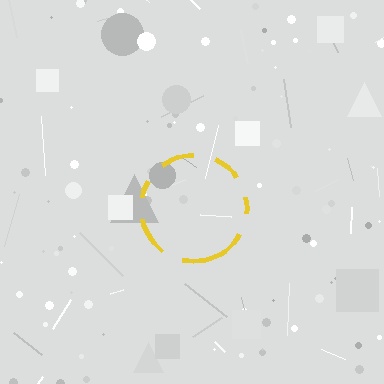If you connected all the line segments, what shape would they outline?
They would outline a circle.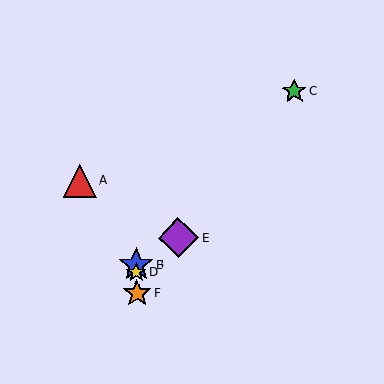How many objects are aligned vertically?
3 objects (B, D, F) are aligned vertically.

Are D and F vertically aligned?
Yes, both are at x≈136.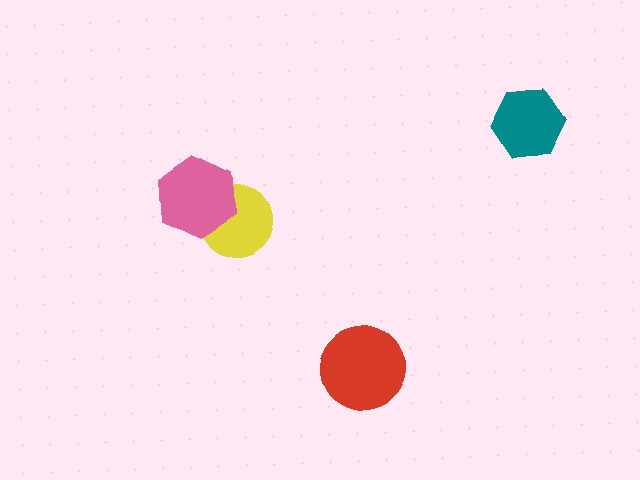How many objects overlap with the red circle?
0 objects overlap with the red circle.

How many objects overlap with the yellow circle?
1 object overlaps with the yellow circle.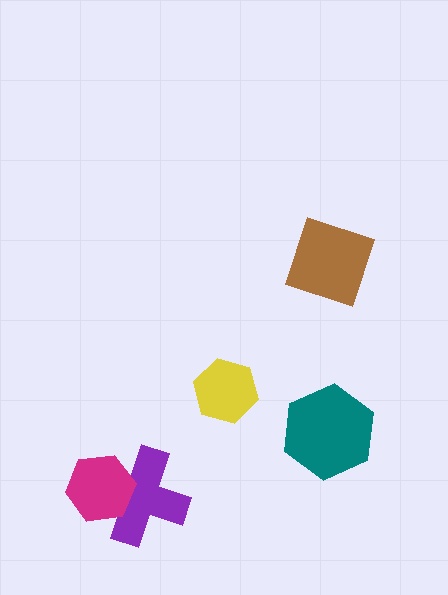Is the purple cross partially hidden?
Yes, it is partially covered by another shape.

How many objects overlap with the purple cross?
1 object overlaps with the purple cross.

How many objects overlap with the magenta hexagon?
1 object overlaps with the magenta hexagon.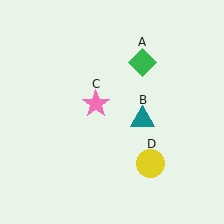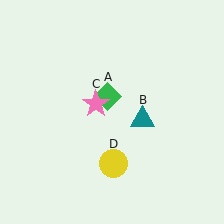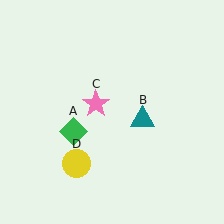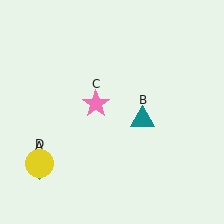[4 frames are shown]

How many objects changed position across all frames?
2 objects changed position: green diamond (object A), yellow circle (object D).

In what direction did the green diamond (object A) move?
The green diamond (object A) moved down and to the left.